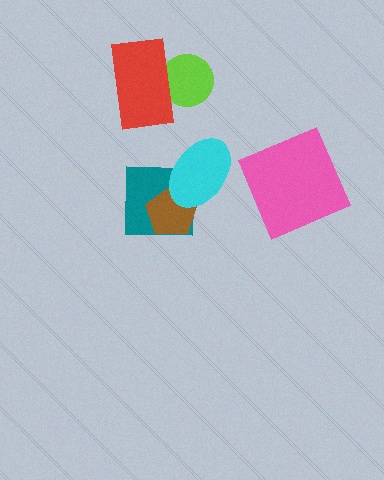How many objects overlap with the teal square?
2 objects overlap with the teal square.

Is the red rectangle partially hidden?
No, no other shape covers it.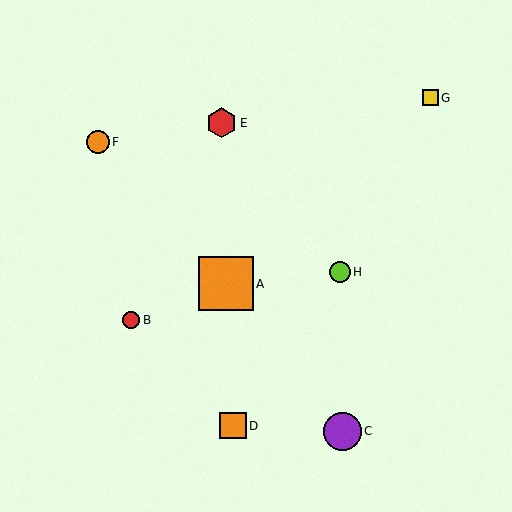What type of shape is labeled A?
Shape A is an orange square.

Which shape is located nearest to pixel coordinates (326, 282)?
The lime circle (labeled H) at (340, 272) is nearest to that location.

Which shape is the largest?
The orange square (labeled A) is the largest.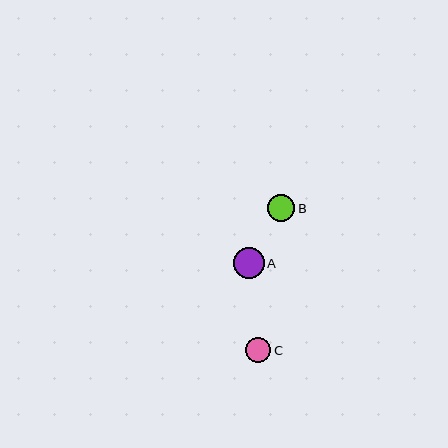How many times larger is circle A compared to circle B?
Circle A is approximately 1.1 times the size of circle B.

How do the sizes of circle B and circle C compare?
Circle B and circle C are approximately the same size.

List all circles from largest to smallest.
From largest to smallest: A, B, C.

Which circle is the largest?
Circle A is the largest with a size of approximately 30 pixels.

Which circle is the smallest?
Circle C is the smallest with a size of approximately 25 pixels.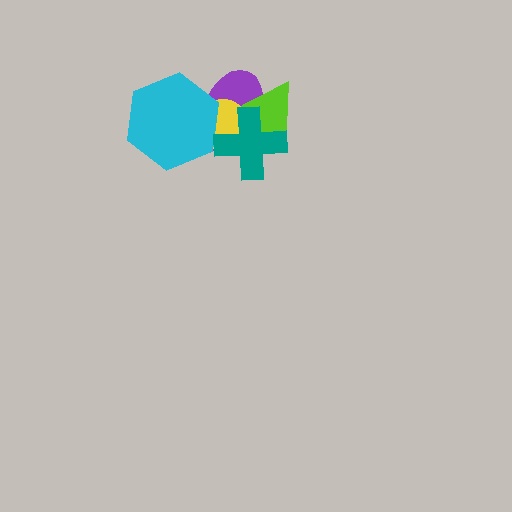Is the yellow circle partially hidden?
Yes, it is partially covered by another shape.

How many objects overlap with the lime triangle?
3 objects overlap with the lime triangle.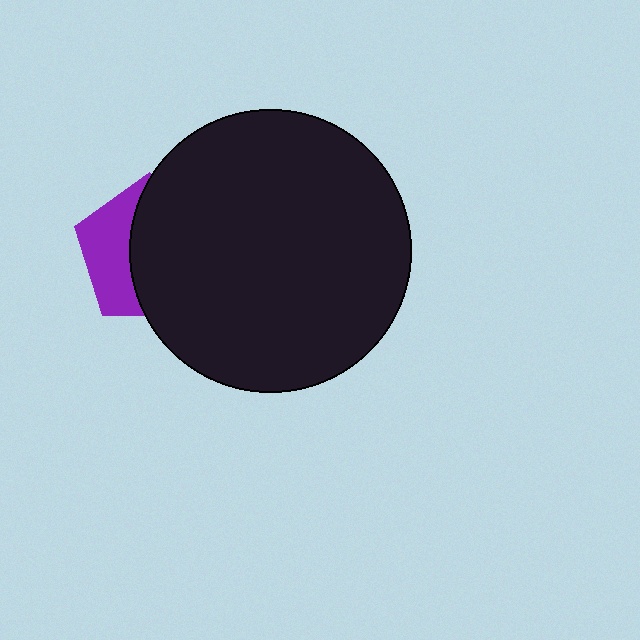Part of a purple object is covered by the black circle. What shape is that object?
It is a pentagon.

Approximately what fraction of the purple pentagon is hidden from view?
Roughly 63% of the purple pentagon is hidden behind the black circle.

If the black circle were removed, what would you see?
You would see the complete purple pentagon.